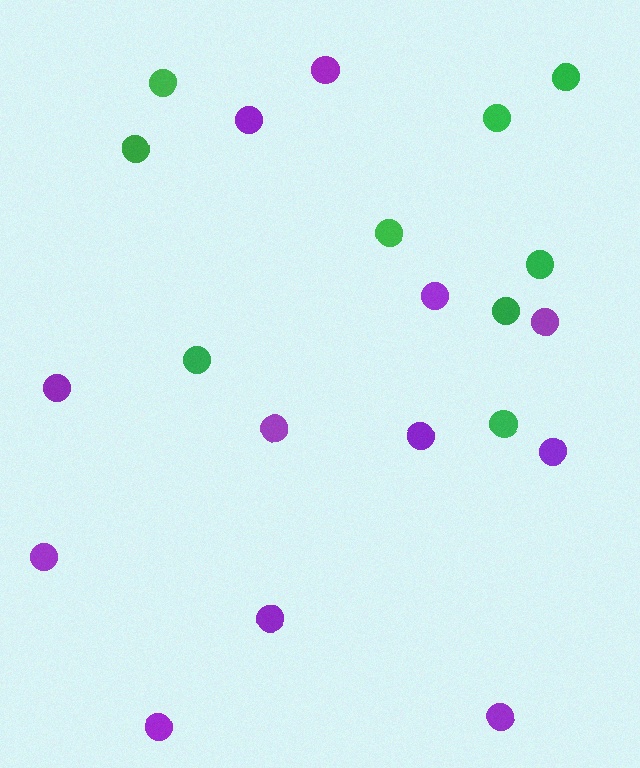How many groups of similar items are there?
There are 2 groups: one group of purple circles (12) and one group of green circles (9).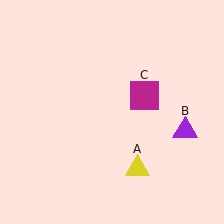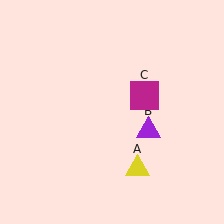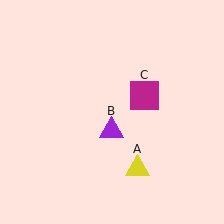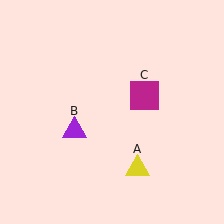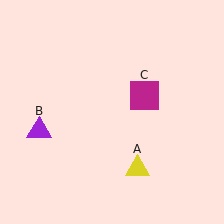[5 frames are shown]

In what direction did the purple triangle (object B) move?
The purple triangle (object B) moved left.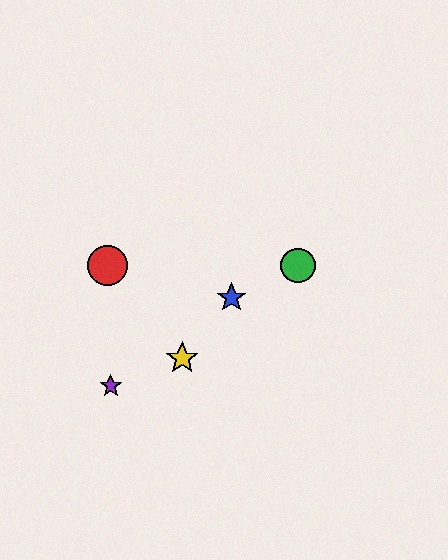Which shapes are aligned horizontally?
The red circle, the green circle are aligned horizontally.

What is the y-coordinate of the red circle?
The red circle is at y≈265.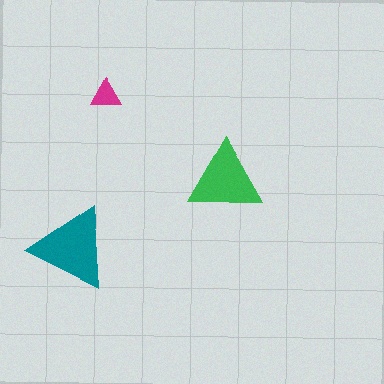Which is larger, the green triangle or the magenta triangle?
The green one.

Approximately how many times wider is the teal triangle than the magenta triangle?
About 2.5 times wider.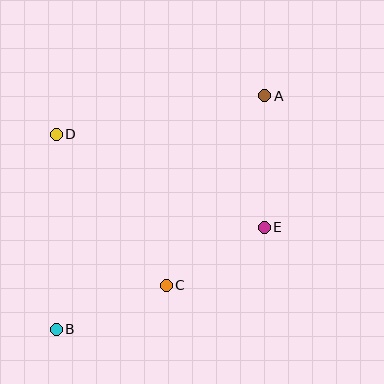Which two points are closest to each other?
Points C and E are closest to each other.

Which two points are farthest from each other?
Points A and B are farthest from each other.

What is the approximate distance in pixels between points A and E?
The distance between A and E is approximately 132 pixels.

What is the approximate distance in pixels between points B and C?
The distance between B and C is approximately 119 pixels.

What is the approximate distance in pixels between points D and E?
The distance between D and E is approximately 228 pixels.